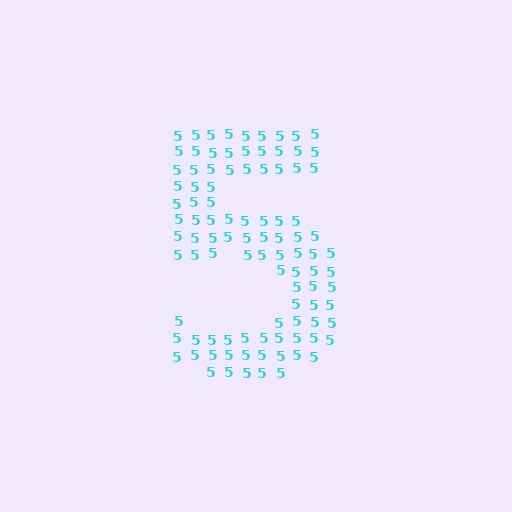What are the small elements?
The small elements are digit 5's.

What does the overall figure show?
The overall figure shows the digit 5.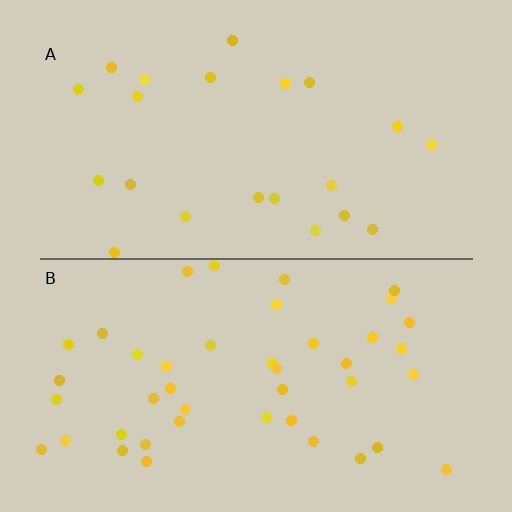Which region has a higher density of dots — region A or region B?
B (the bottom).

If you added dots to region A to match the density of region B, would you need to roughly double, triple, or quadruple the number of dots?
Approximately double.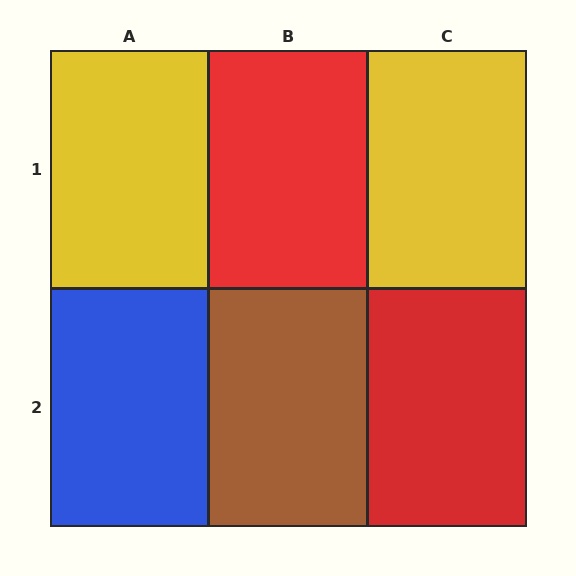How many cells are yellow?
2 cells are yellow.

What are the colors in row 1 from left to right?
Yellow, red, yellow.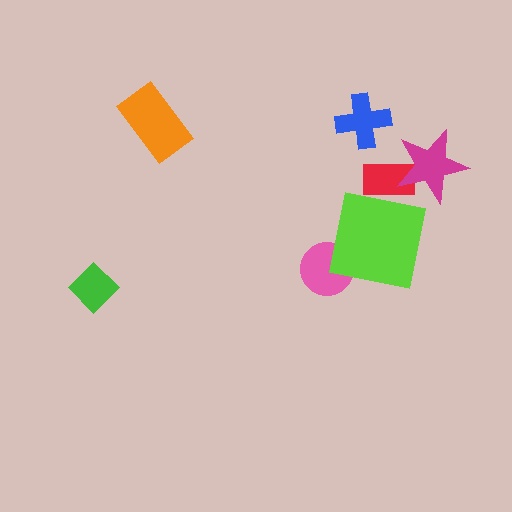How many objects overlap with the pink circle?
1 object overlaps with the pink circle.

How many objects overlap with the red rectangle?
1 object overlaps with the red rectangle.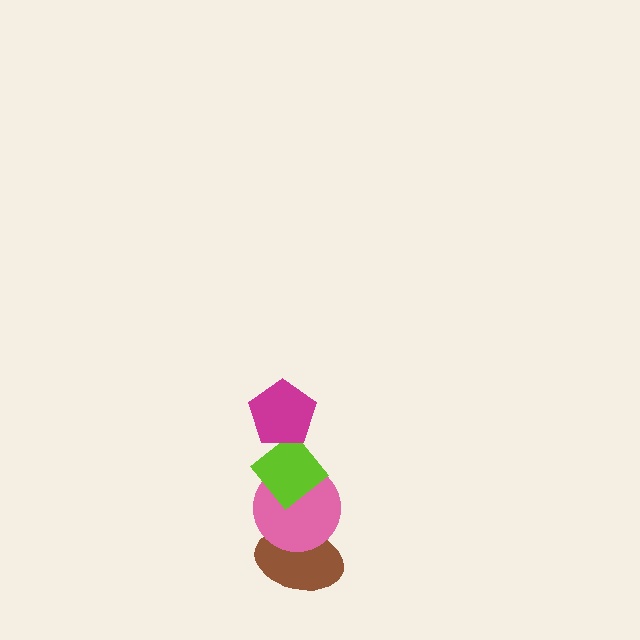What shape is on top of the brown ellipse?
The pink circle is on top of the brown ellipse.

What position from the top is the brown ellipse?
The brown ellipse is 4th from the top.